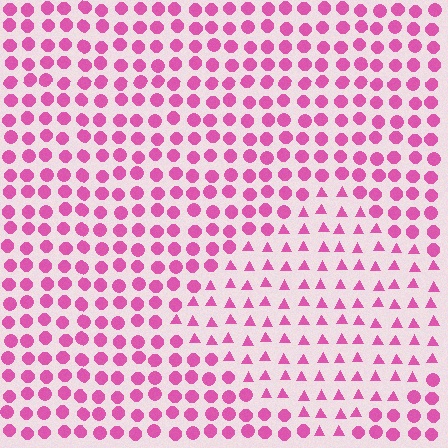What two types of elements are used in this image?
The image uses triangles inside the diamond region and circles outside it.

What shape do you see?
I see a diamond.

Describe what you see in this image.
The image is filled with small pink elements arranged in a uniform grid. A diamond-shaped region contains triangles, while the surrounding area contains circles. The boundary is defined purely by the change in element shape.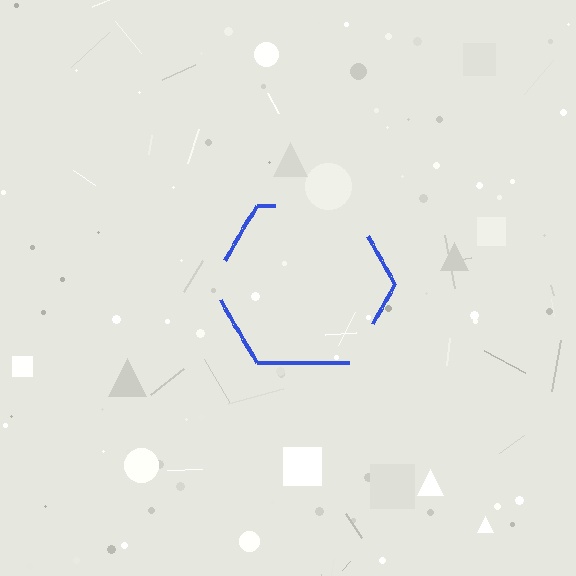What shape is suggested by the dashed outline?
The dashed outline suggests a hexagon.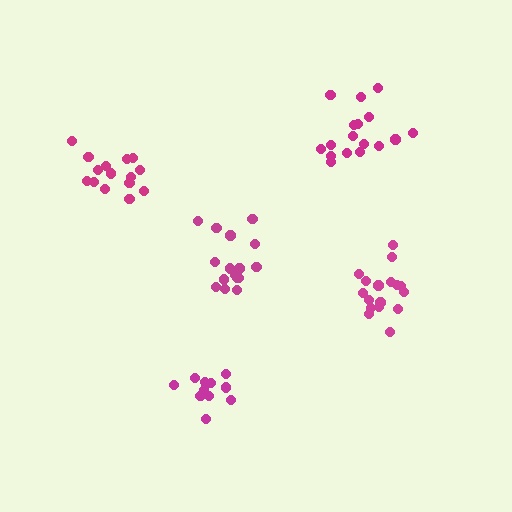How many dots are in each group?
Group 1: 17 dots, Group 2: 12 dots, Group 3: 15 dots, Group 4: 17 dots, Group 5: 17 dots (78 total).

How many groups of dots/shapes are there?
There are 5 groups.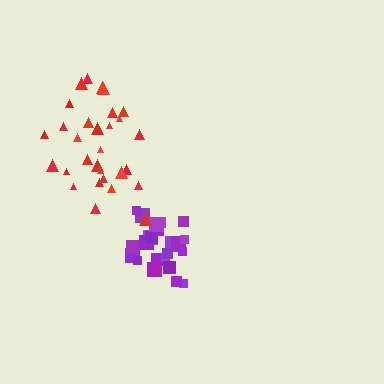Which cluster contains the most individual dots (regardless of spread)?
Red (30).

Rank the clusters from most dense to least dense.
purple, red.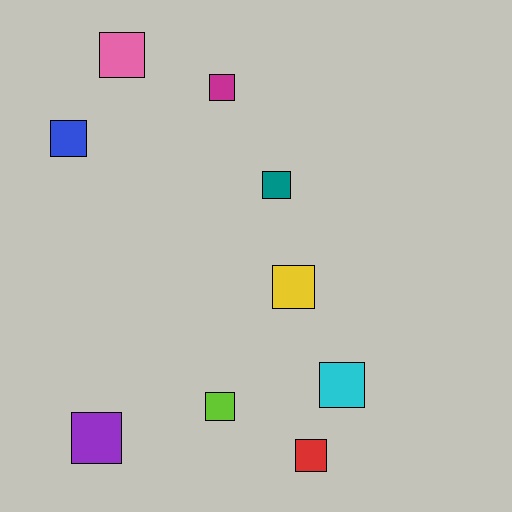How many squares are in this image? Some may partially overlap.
There are 9 squares.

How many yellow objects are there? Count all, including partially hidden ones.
There is 1 yellow object.